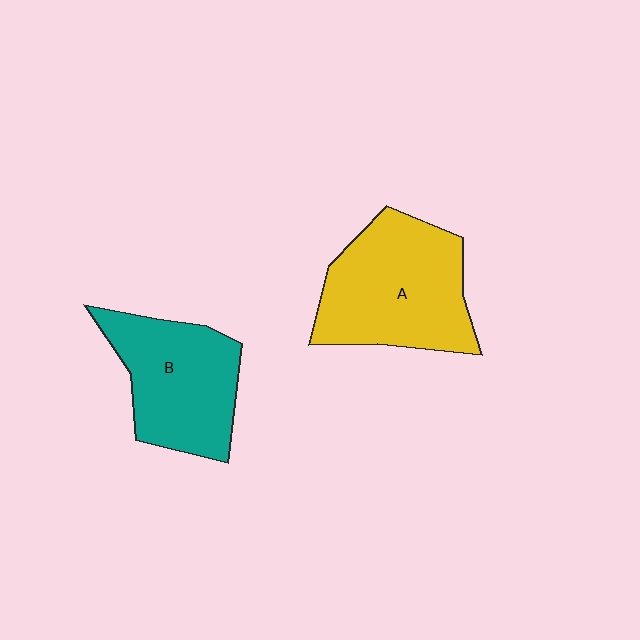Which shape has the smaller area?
Shape B (teal).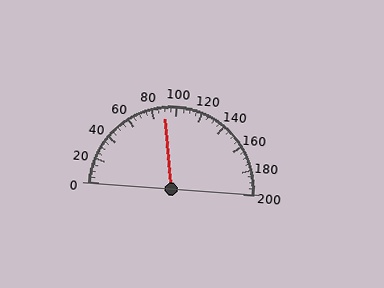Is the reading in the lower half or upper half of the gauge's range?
The reading is in the lower half of the range (0 to 200).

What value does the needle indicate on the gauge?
The needle indicates approximately 90.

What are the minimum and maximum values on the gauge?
The gauge ranges from 0 to 200.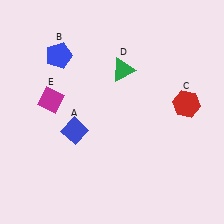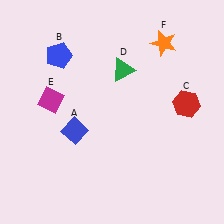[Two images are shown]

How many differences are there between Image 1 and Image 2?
There is 1 difference between the two images.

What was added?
An orange star (F) was added in Image 2.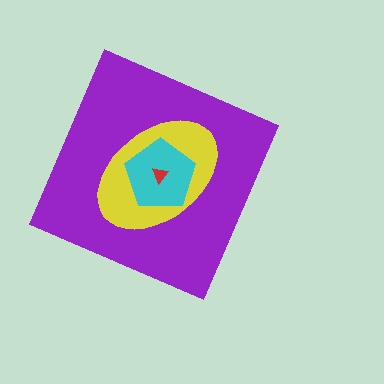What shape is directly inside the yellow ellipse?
The cyan pentagon.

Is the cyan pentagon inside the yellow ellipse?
Yes.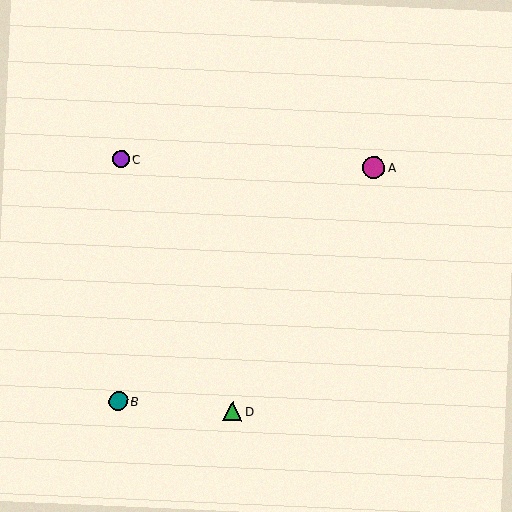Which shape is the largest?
The magenta circle (labeled A) is the largest.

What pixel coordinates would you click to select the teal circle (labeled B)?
Click at (118, 401) to select the teal circle B.